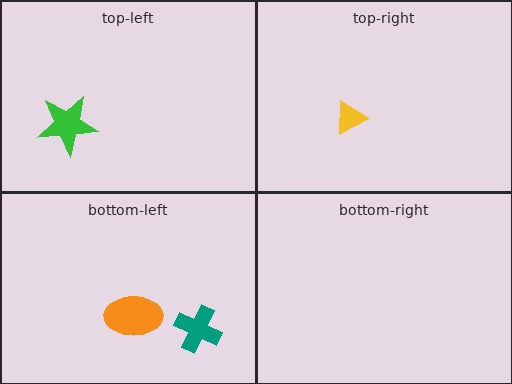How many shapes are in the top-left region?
1.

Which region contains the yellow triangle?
The top-right region.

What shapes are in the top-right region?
The yellow triangle.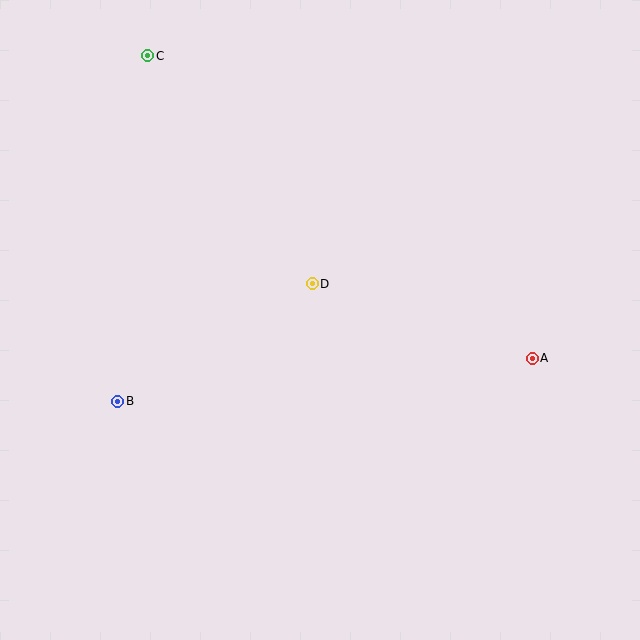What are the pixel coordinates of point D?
Point D is at (312, 284).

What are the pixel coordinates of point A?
Point A is at (532, 358).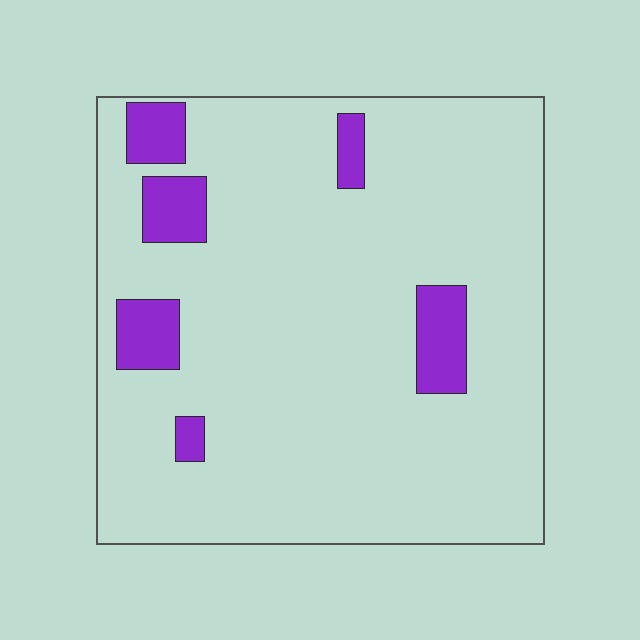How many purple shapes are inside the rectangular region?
6.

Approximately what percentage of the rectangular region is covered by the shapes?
Approximately 10%.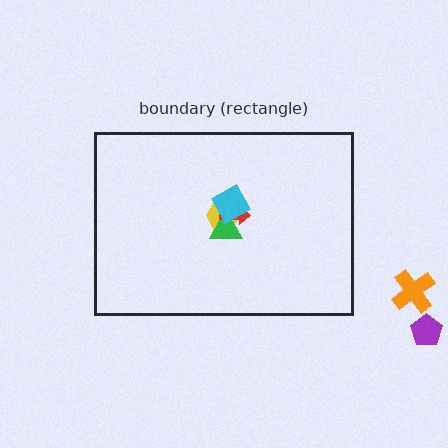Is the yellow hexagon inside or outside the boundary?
Inside.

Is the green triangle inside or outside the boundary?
Inside.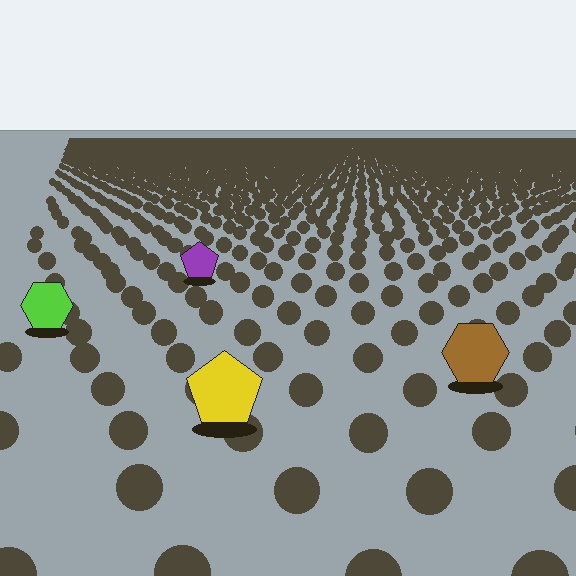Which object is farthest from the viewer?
The purple pentagon is farthest from the viewer. It appears smaller and the ground texture around it is denser.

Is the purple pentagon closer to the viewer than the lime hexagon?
No. The lime hexagon is closer — you can tell from the texture gradient: the ground texture is coarser near it.